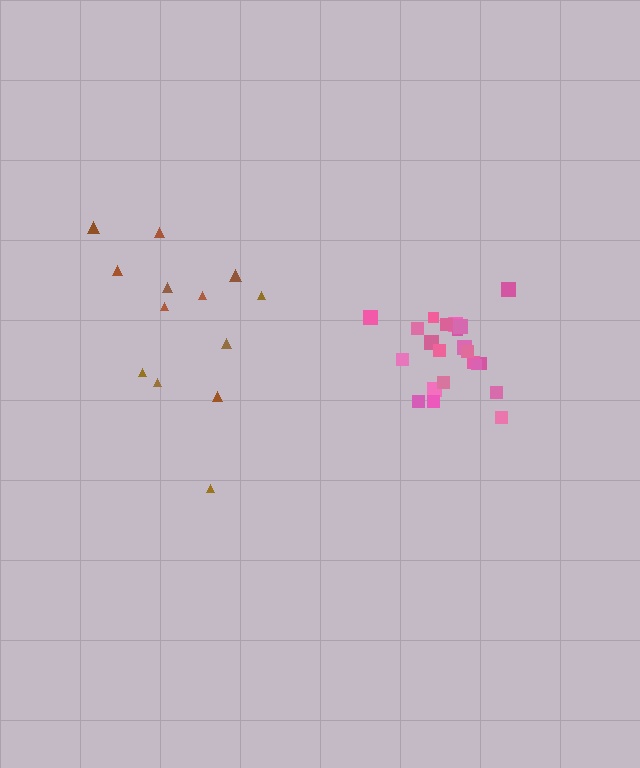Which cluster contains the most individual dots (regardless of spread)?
Pink (22).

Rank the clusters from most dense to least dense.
pink, brown.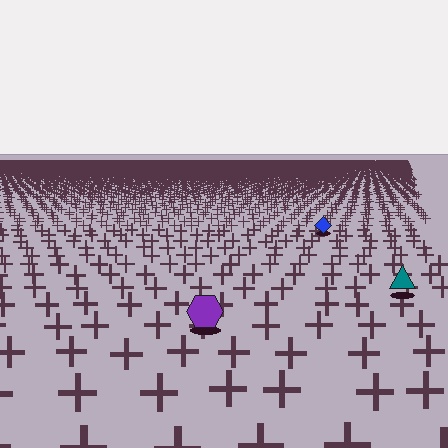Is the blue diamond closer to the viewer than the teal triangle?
No. The teal triangle is closer — you can tell from the texture gradient: the ground texture is coarser near it.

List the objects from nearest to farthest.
From nearest to farthest: the purple hexagon, the teal triangle, the blue diamond.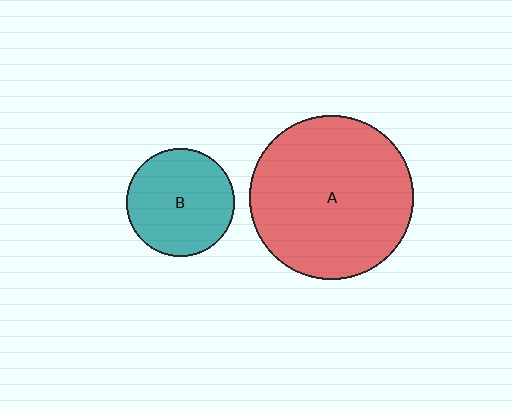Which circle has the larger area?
Circle A (red).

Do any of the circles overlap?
No, none of the circles overlap.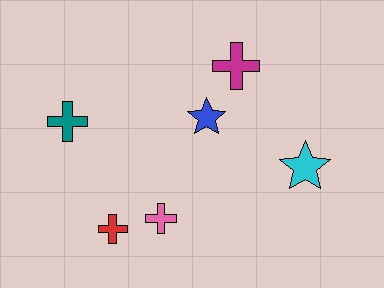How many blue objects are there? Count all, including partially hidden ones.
There is 1 blue object.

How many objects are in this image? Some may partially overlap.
There are 6 objects.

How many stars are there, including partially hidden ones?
There are 2 stars.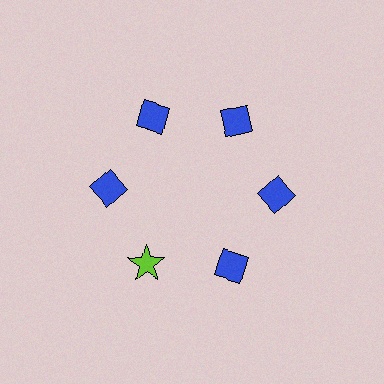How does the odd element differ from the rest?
It differs in both color (lime instead of blue) and shape (star instead of diamond).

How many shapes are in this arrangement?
There are 6 shapes arranged in a ring pattern.